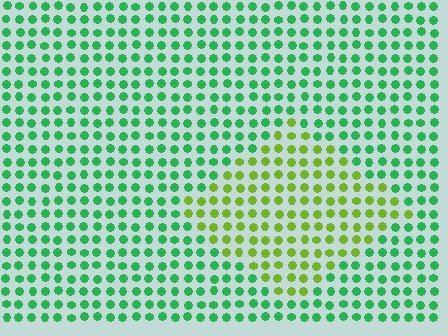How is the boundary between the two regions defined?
The boundary is defined purely by a slight shift in hue (about 49 degrees). Spacing, size, and orientation are identical on both sides.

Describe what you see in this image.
The image is filled with small green elements in a uniform arrangement. A diamond-shaped region is visible where the elements are tinted to a slightly different hue, forming a subtle color boundary.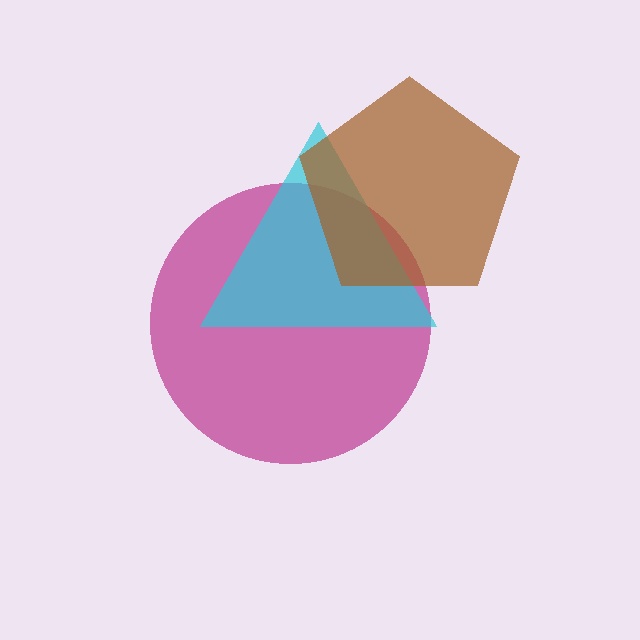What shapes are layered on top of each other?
The layered shapes are: a magenta circle, a cyan triangle, a brown pentagon.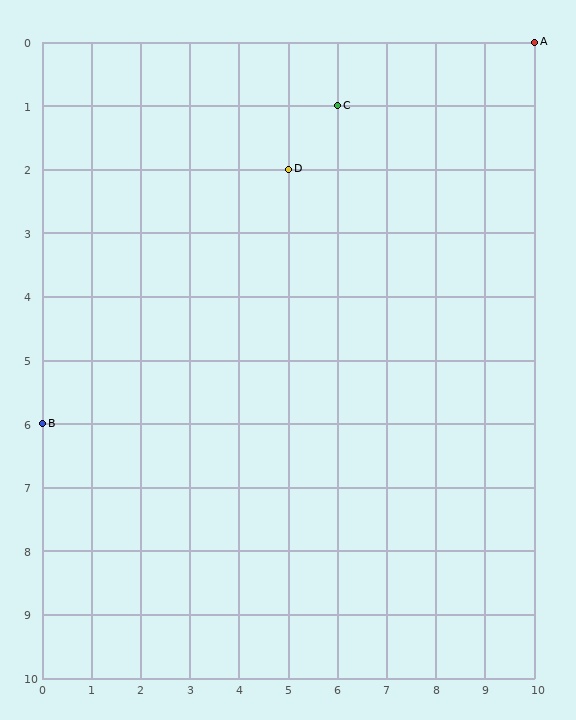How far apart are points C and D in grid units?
Points C and D are 1 column and 1 row apart (about 1.4 grid units diagonally).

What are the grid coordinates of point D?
Point D is at grid coordinates (5, 2).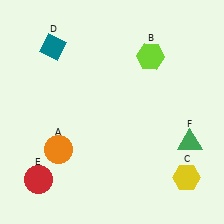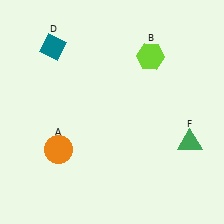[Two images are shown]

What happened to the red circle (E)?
The red circle (E) was removed in Image 2. It was in the bottom-left area of Image 1.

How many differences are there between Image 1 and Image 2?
There are 2 differences between the two images.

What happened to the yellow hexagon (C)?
The yellow hexagon (C) was removed in Image 2. It was in the bottom-right area of Image 1.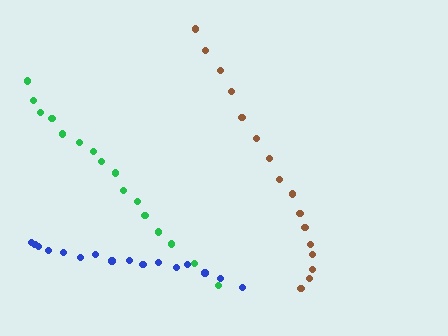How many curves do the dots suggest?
There are 3 distinct paths.